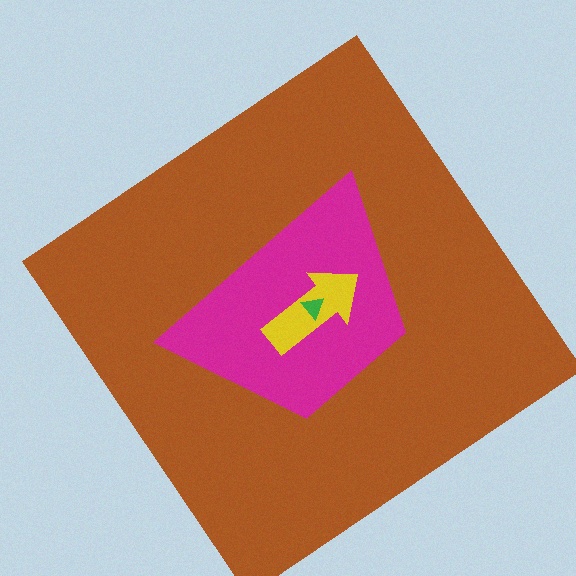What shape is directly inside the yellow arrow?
The green triangle.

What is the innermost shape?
The green triangle.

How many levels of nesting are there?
4.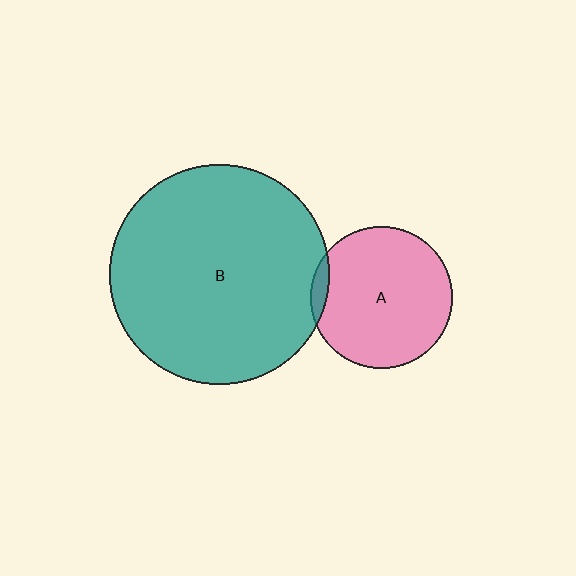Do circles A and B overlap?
Yes.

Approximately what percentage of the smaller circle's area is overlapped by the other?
Approximately 5%.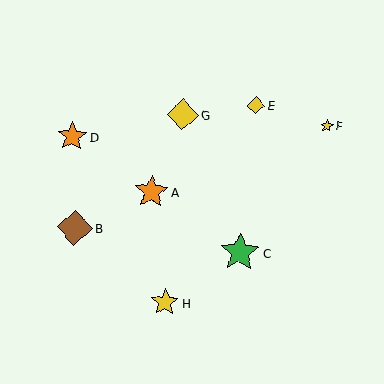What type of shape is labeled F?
Shape F is a yellow star.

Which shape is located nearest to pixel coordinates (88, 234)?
The brown diamond (labeled B) at (75, 228) is nearest to that location.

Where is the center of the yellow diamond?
The center of the yellow diamond is at (183, 114).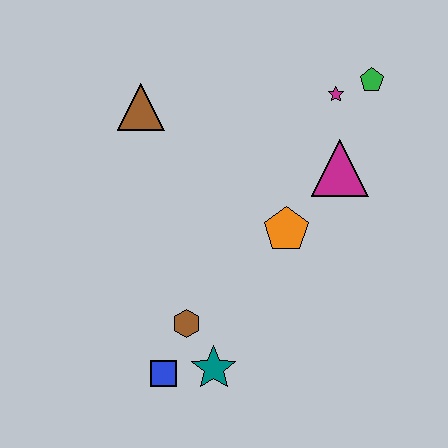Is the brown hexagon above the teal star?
Yes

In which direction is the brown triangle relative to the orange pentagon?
The brown triangle is to the left of the orange pentagon.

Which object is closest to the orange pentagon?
The magenta triangle is closest to the orange pentagon.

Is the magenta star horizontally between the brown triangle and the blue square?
No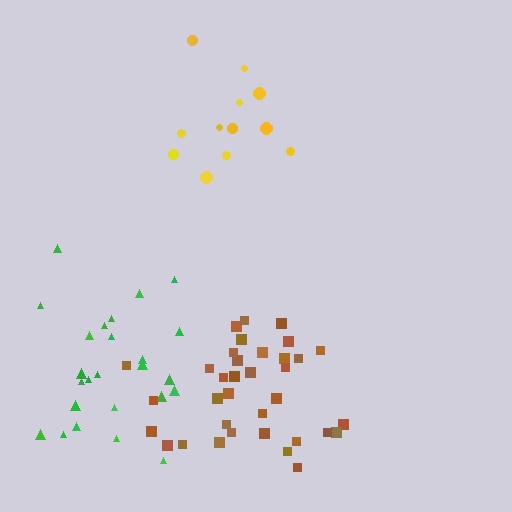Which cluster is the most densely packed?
Brown.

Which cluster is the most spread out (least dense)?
Yellow.